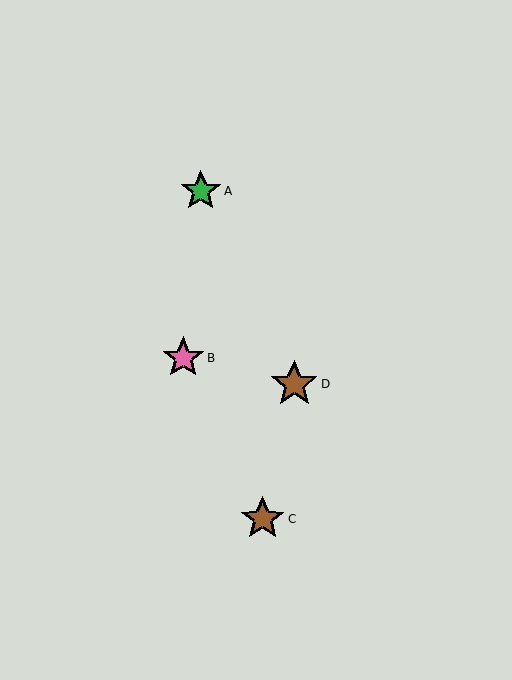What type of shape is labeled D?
Shape D is a brown star.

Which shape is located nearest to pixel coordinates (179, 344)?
The pink star (labeled B) at (183, 358) is nearest to that location.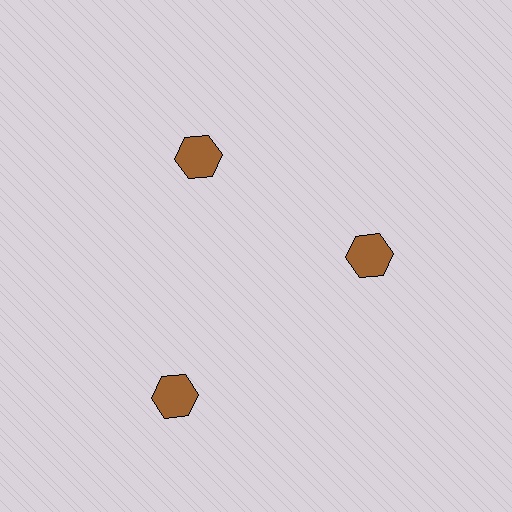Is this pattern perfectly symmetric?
No. The 3 brown hexagons are arranged in a ring, but one element near the 7 o'clock position is pushed outward from the center, breaking the 3-fold rotational symmetry.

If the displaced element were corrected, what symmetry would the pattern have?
It would have 3-fold rotational symmetry — the pattern would map onto itself every 120 degrees.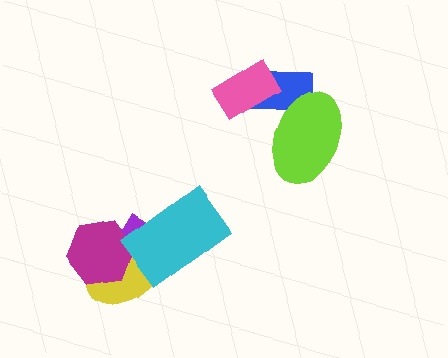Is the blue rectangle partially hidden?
Yes, it is partially covered by another shape.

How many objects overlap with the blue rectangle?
2 objects overlap with the blue rectangle.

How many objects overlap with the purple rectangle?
3 objects overlap with the purple rectangle.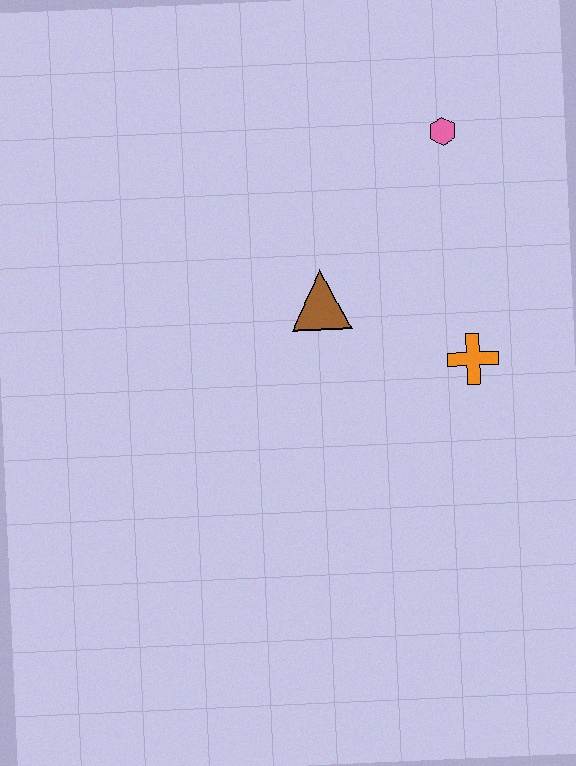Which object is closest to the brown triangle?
The orange cross is closest to the brown triangle.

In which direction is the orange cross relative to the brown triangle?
The orange cross is to the right of the brown triangle.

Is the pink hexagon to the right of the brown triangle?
Yes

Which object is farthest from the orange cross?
The pink hexagon is farthest from the orange cross.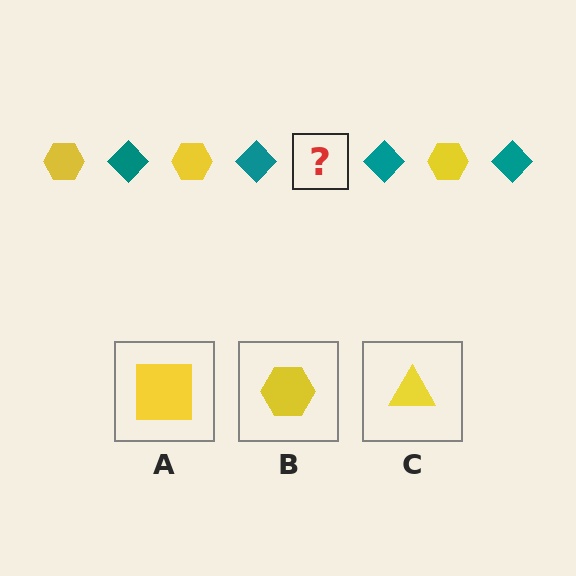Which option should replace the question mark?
Option B.